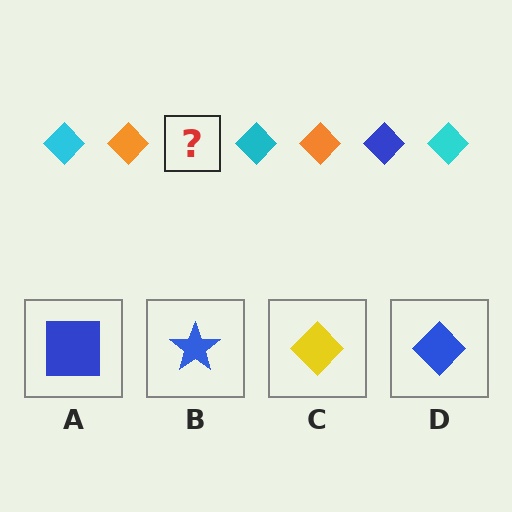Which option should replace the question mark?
Option D.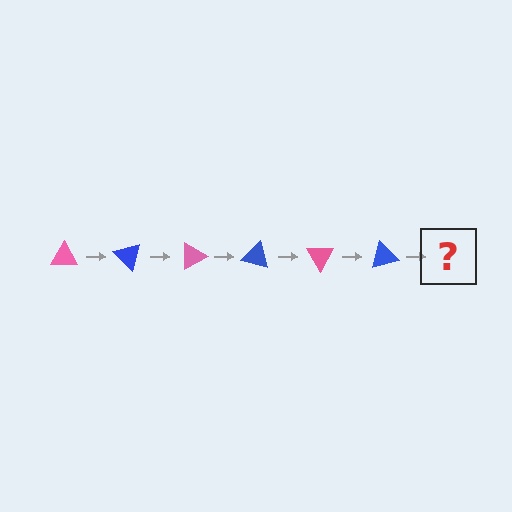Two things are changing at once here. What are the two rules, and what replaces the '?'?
The two rules are that it rotates 45 degrees each step and the color cycles through pink and blue. The '?' should be a pink triangle, rotated 270 degrees from the start.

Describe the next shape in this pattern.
It should be a pink triangle, rotated 270 degrees from the start.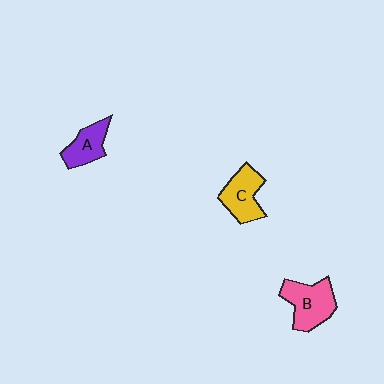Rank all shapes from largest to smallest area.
From largest to smallest: B (pink), C (yellow), A (purple).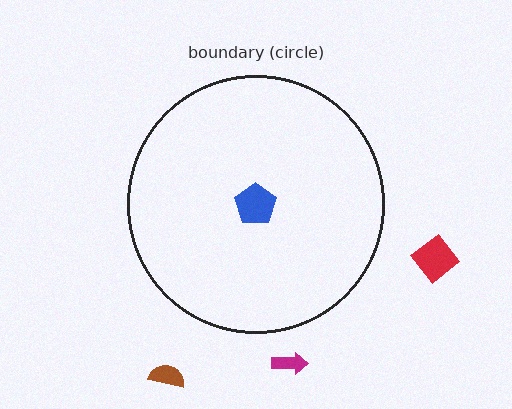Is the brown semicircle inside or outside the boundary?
Outside.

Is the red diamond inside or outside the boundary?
Outside.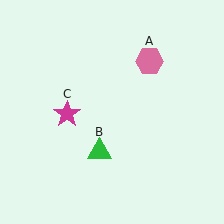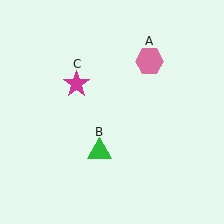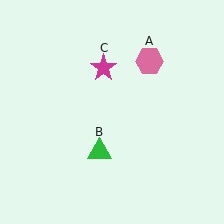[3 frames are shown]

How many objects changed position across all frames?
1 object changed position: magenta star (object C).